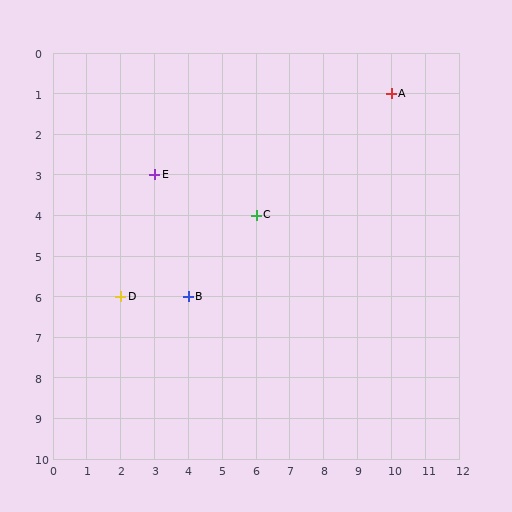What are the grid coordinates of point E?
Point E is at grid coordinates (3, 3).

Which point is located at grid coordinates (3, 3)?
Point E is at (3, 3).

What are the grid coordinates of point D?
Point D is at grid coordinates (2, 6).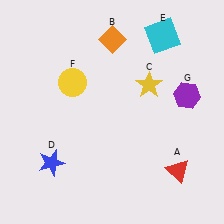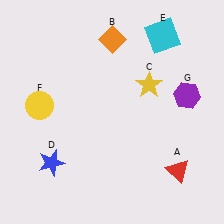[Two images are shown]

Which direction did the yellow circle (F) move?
The yellow circle (F) moved left.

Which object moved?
The yellow circle (F) moved left.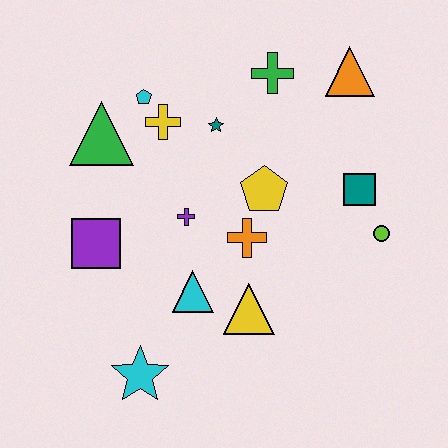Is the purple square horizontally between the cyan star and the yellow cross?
No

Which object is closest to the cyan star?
The cyan triangle is closest to the cyan star.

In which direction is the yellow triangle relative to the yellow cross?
The yellow triangle is below the yellow cross.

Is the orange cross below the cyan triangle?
No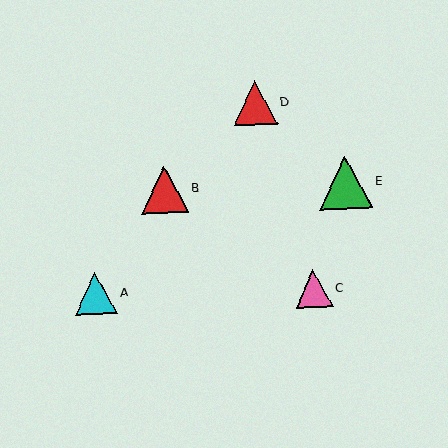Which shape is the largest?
The green triangle (labeled E) is the largest.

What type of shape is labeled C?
Shape C is a pink triangle.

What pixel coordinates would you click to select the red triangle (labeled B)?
Click at (165, 190) to select the red triangle B.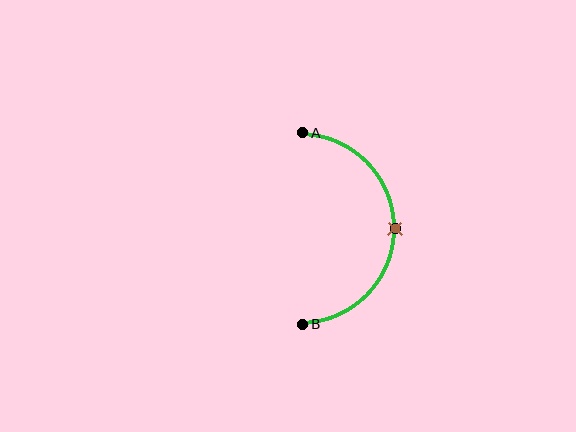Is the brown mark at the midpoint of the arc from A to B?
Yes. The brown mark lies on the arc at equal arc-length from both A and B — it is the arc midpoint.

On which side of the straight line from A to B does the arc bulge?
The arc bulges to the right of the straight line connecting A and B.